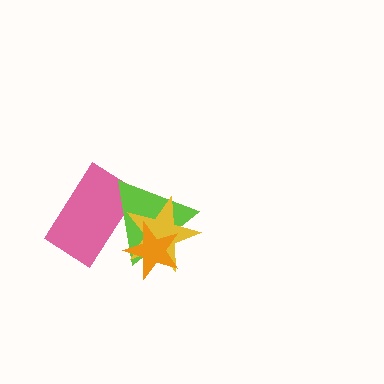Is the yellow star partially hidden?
Yes, it is partially covered by another shape.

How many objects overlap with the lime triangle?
3 objects overlap with the lime triangle.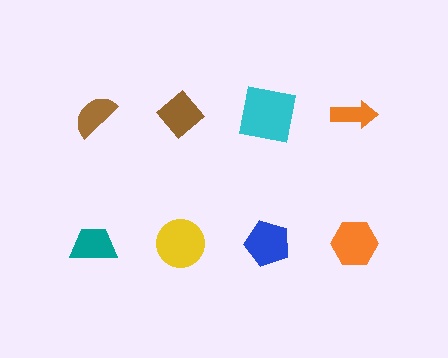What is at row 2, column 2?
A yellow circle.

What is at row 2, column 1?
A teal trapezoid.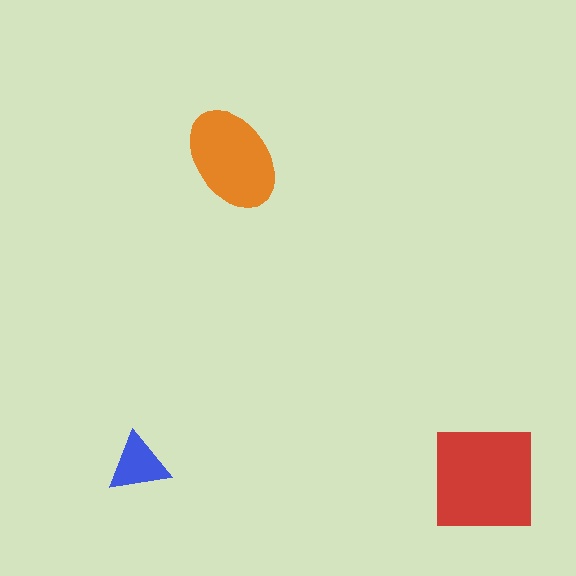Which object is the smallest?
The blue triangle.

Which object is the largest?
The red square.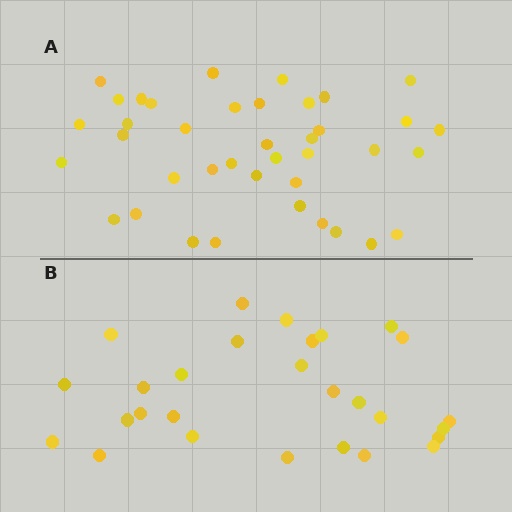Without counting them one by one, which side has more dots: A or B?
Region A (the top region) has more dots.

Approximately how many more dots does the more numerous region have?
Region A has roughly 12 or so more dots than region B.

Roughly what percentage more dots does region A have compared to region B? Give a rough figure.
About 40% more.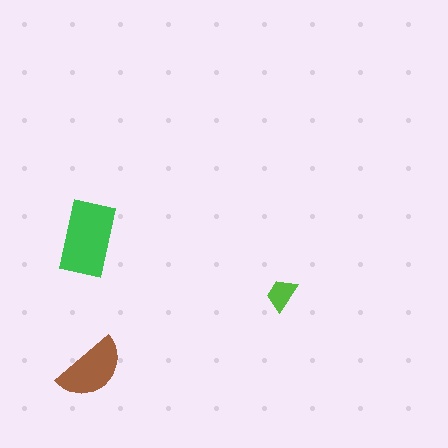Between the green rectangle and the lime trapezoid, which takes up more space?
The green rectangle.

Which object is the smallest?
The lime trapezoid.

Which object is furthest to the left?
The green rectangle is leftmost.